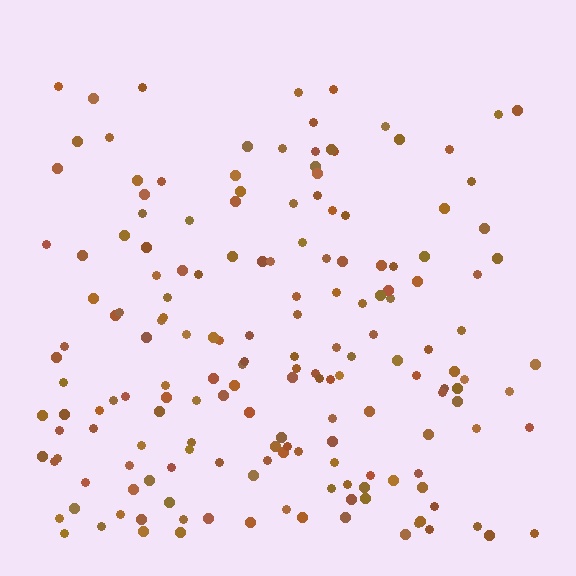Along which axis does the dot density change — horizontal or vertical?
Vertical.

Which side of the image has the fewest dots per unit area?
The top.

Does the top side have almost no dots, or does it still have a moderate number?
Still a moderate number, just noticeably fewer than the bottom.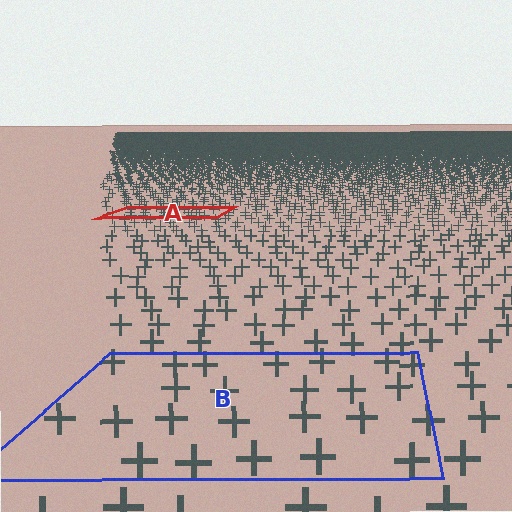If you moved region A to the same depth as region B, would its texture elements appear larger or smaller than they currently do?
They would appear larger. At a closer depth, the same texture elements are projected at a bigger on-screen size.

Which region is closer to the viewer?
Region B is closer. The texture elements there are larger and more spread out.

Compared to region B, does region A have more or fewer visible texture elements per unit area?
Region A has more texture elements per unit area — they are packed more densely because it is farther away.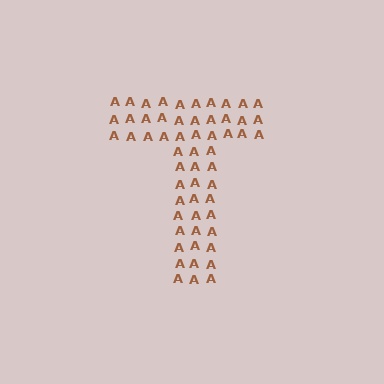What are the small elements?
The small elements are letter A's.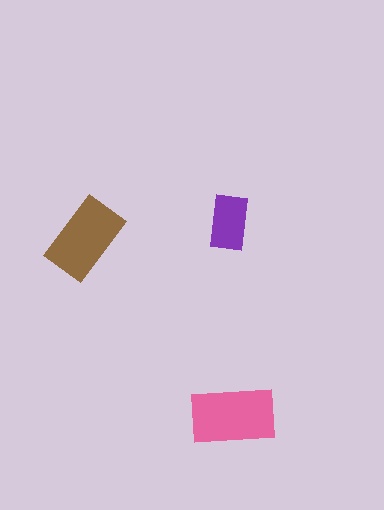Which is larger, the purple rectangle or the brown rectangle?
The brown one.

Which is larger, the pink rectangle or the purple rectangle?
The pink one.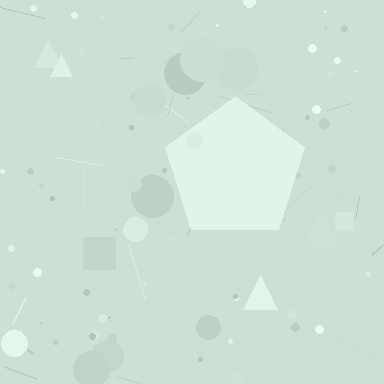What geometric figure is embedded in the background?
A pentagon is embedded in the background.